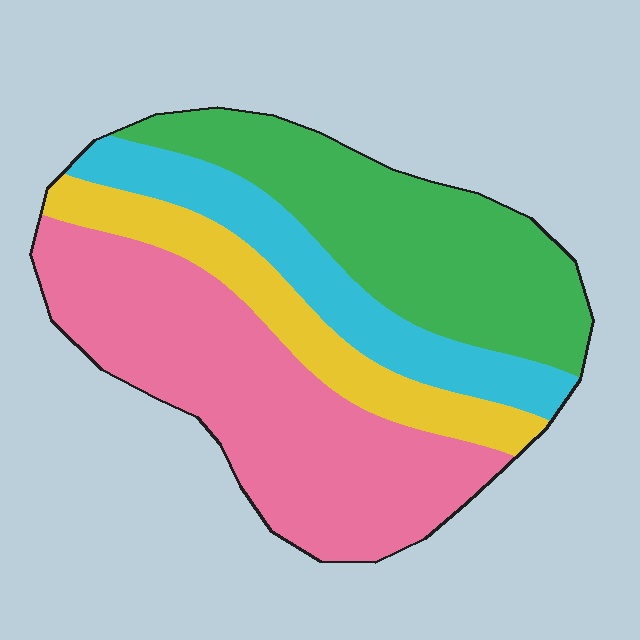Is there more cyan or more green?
Green.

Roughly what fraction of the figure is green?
Green covers around 30% of the figure.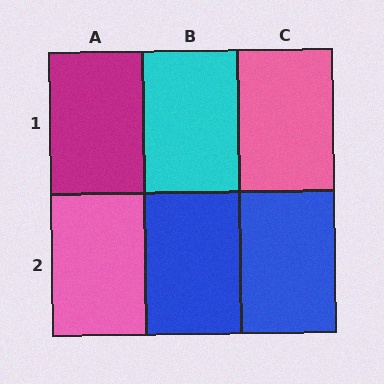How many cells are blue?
2 cells are blue.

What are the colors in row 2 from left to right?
Pink, blue, blue.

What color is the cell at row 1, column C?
Pink.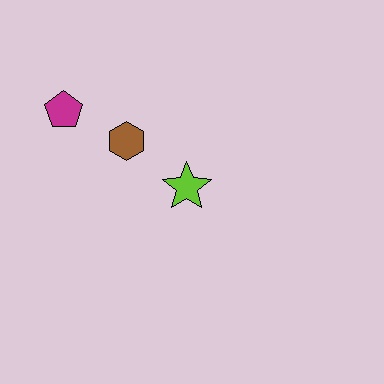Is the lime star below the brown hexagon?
Yes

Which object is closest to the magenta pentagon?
The brown hexagon is closest to the magenta pentagon.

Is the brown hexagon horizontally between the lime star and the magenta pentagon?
Yes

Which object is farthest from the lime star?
The magenta pentagon is farthest from the lime star.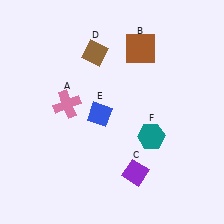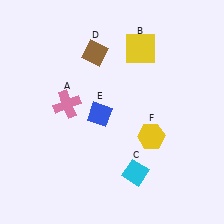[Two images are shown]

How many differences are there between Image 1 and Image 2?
There are 3 differences between the two images.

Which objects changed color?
B changed from brown to yellow. C changed from purple to cyan. F changed from teal to yellow.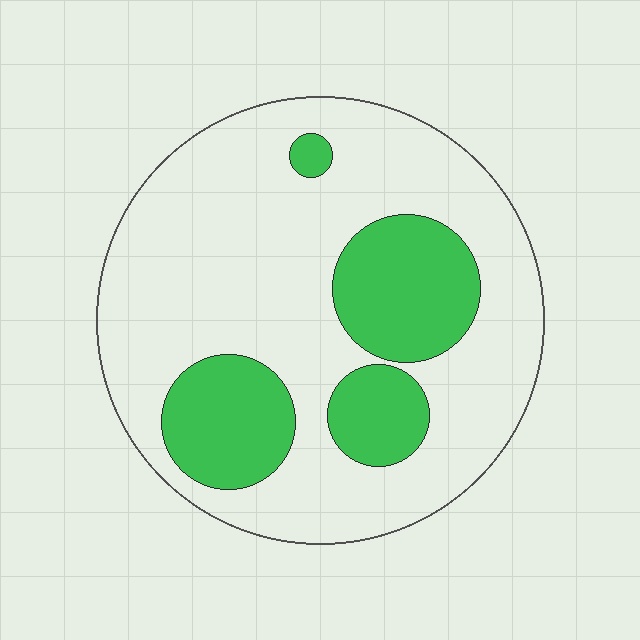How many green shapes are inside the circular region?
4.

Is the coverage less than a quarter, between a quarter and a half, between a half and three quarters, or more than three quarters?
Between a quarter and a half.